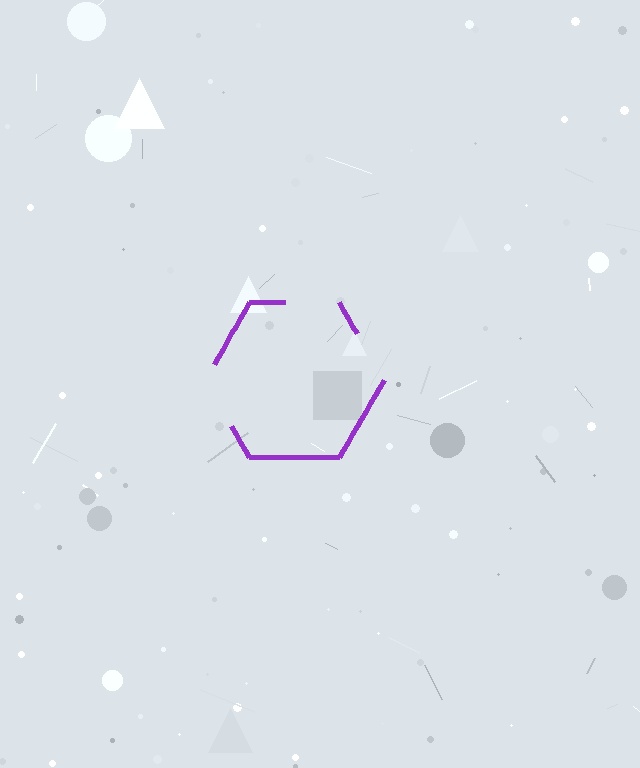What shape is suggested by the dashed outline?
The dashed outline suggests a hexagon.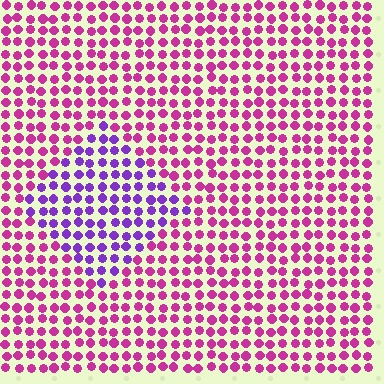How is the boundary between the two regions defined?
The boundary is defined purely by a slight shift in hue (about 45 degrees). Spacing, size, and orientation are identical on both sides.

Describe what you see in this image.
The image is filled with small magenta elements in a uniform arrangement. A diamond-shaped region is visible where the elements are tinted to a slightly different hue, forming a subtle color boundary.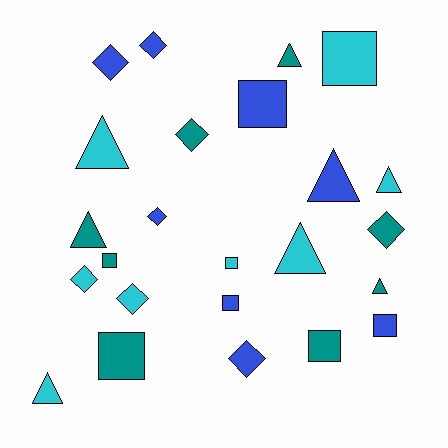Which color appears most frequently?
Teal, with 8 objects.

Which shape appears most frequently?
Square, with 8 objects.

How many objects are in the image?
There are 24 objects.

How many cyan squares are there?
There are 2 cyan squares.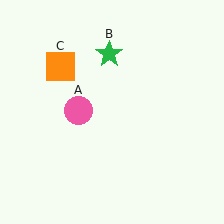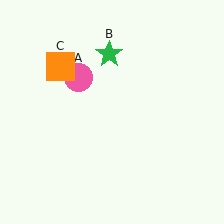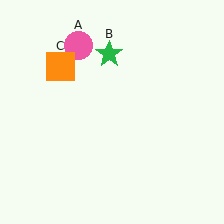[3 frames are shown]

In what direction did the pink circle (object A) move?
The pink circle (object A) moved up.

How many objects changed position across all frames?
1 object changed position: pink circle (object A).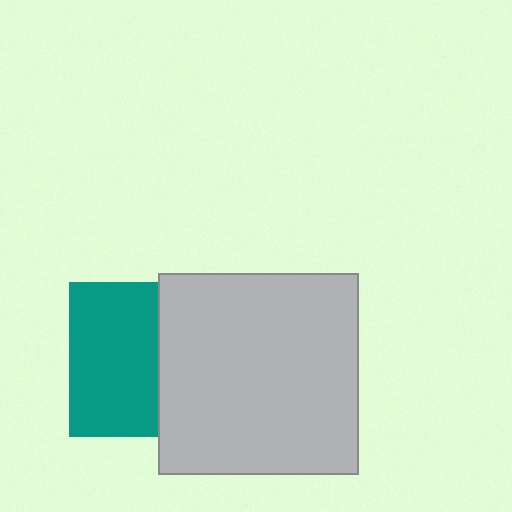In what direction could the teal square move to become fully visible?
The teal square could move left. That would shift it out from behind the light gray square entirely.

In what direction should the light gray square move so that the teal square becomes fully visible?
The light gray square should move right. That is the shortest direction to clear the overlap and leave the teal square fully visible.